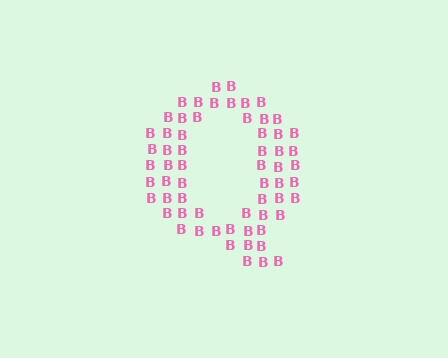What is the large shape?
The large shape is the letter Q.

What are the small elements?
The small elements are letter B's.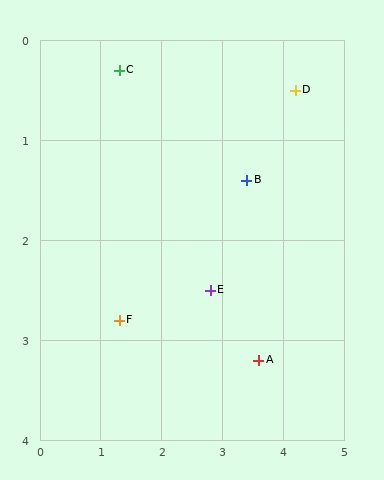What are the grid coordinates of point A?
Point A is at approximately (3.6, 3.2).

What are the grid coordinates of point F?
Point F is at approximately (1.3, 2.8).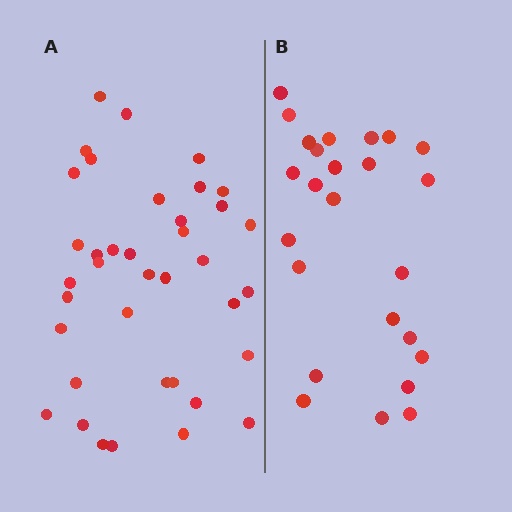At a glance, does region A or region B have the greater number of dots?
Region A (the left region) has more dots.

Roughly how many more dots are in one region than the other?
Region A has approximately 15 more dots than region B.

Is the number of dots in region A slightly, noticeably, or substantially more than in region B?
Region A has substantially more. The ratio is roughly 1.5 to 1.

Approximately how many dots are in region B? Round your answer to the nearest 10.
About 20 dots. (The exact count is 25, which rounds to 20.)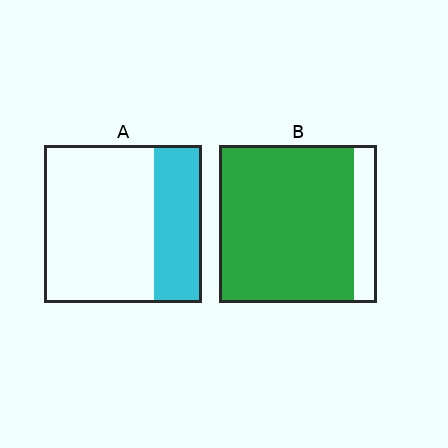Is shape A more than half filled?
No.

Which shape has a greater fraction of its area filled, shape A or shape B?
Shape B.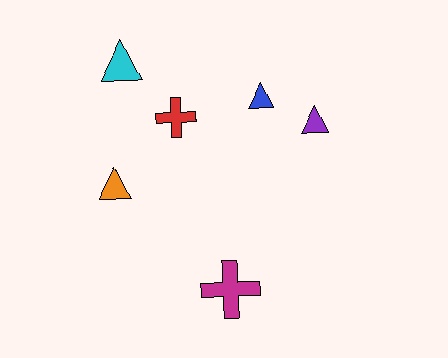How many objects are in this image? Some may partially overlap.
There are 6 objects.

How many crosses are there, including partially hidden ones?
There are 2 crosses.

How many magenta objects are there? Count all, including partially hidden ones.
There is 1 magenta object.